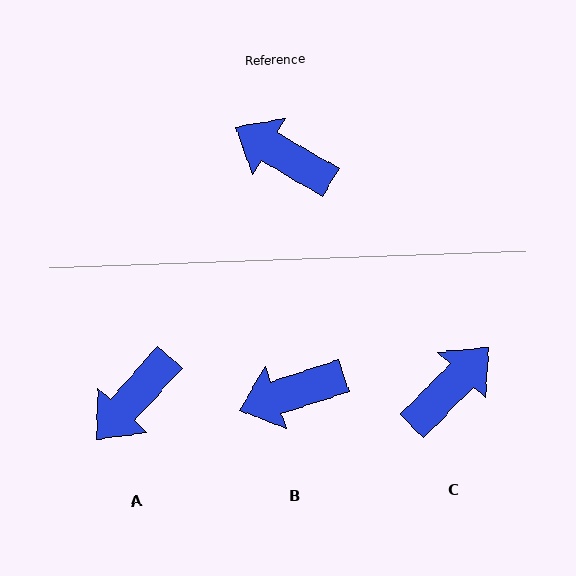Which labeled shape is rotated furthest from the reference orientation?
C, about 104 degrees away.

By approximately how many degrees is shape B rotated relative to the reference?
Approximately 49 degrees counter-clockwise.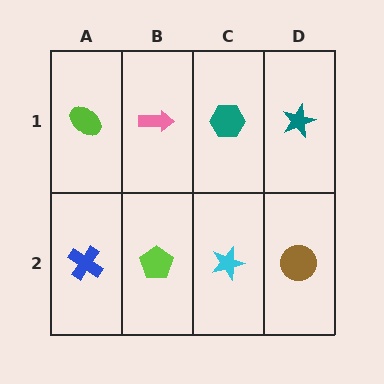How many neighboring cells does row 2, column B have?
3.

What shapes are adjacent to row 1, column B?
A lime pentagon (row 2, column B), a lime ellipse (row 1, column A), a teal hexagon (row 1, column C).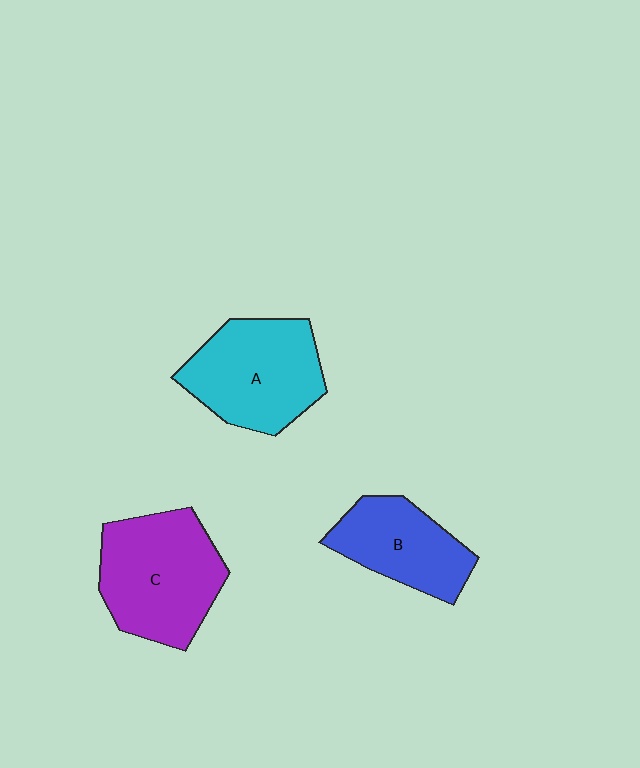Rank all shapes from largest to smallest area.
From largest to smallest: C (purple), A (cyan), B (blue).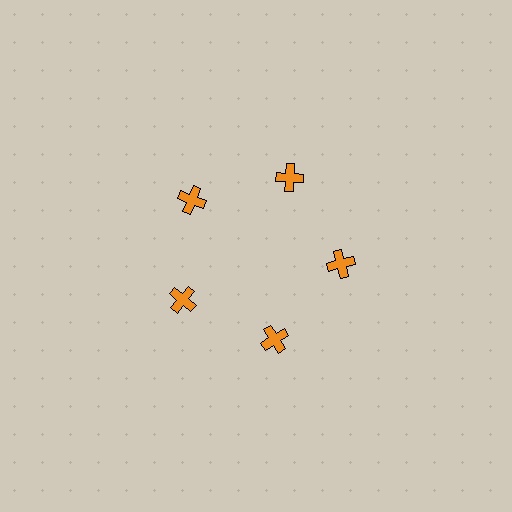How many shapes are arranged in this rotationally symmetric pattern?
There are 5 shapes, arranged in 5 groups of 1.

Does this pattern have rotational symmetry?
Yes, this pattern has 5-fold rotational symmetry. It looks the same after rotating 72 degrees around the center.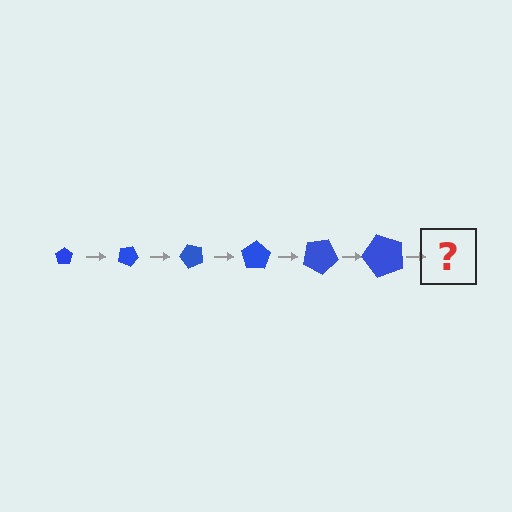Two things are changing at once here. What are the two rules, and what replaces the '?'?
The two rules are that the pentagon grows larger each step and it rotates 25 degrees each step. The '?' should be a pentagon, larger than the previous one and rotated 150 degrees from the start.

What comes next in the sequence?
The next element should be a pentagon, larger than the previous one and rotated 150 degrees from the start.